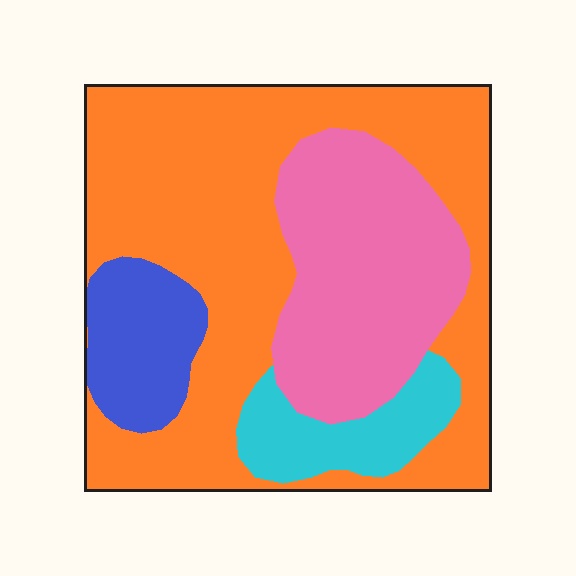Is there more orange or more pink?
Orange.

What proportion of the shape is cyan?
Cyan covers around 10% of the shape.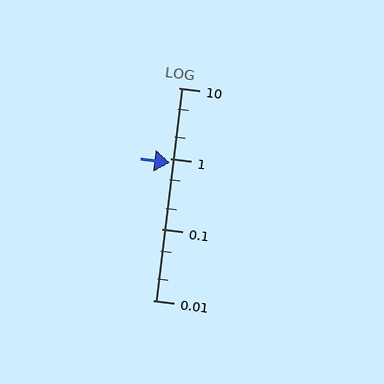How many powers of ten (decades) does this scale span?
The scale spans 3 decades, from 0.01 to 10.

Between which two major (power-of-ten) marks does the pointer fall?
The pointer is between 0.1 and 1.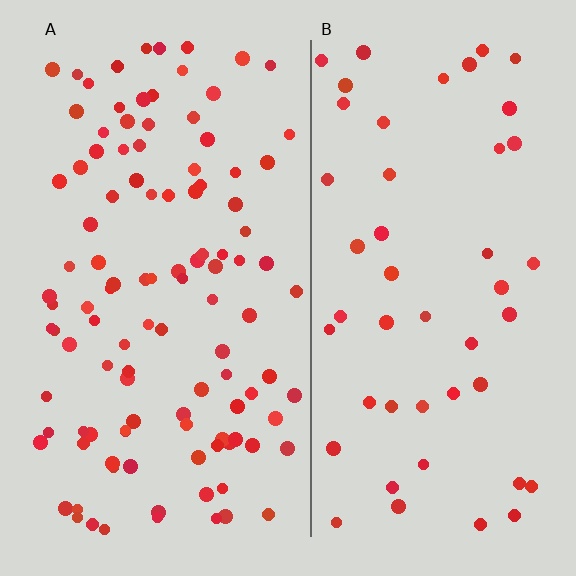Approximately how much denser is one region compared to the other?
Approximately 2.3× — region A over region B.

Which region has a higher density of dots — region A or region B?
A (the left).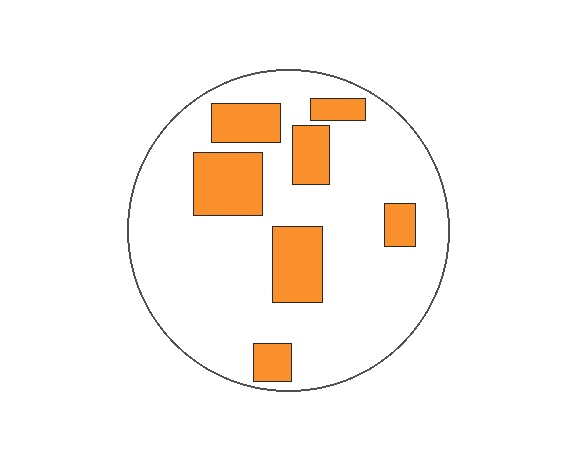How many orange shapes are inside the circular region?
7.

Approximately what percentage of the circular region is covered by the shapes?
Approximately 20%.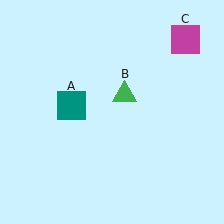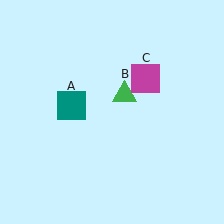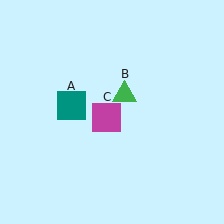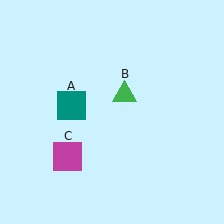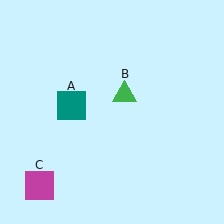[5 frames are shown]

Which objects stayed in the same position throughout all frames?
Teal square (object A) and green triangle (object B) remained stationary.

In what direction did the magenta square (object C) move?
The magenta square (object C) moved down and to the left.